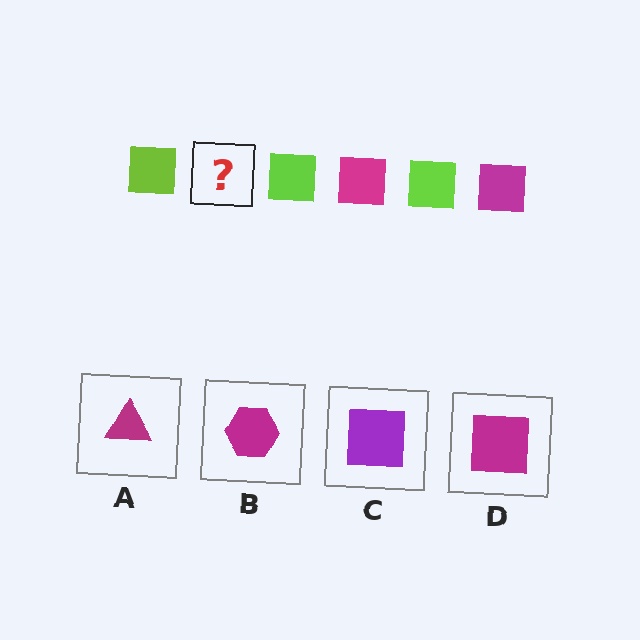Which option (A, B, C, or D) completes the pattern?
D.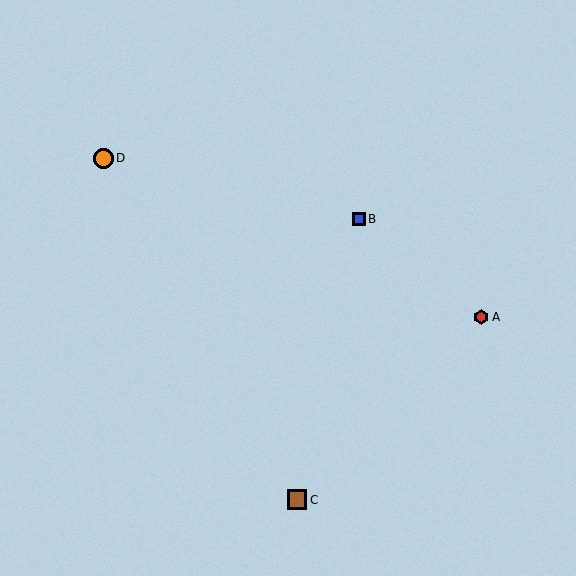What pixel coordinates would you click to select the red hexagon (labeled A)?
Click at (481, 317) to select the red hexagon A.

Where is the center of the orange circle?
The center of the orange circle is at (103, 158).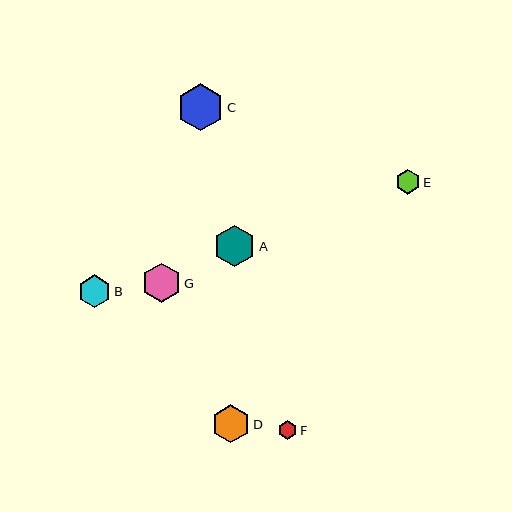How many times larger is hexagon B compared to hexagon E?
Hexagon B is approximately 1.3 times the size of hexagon E.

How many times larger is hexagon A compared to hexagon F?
Hexagon A is approximately 2.2 times the size of hexagon F.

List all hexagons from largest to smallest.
From largest to smallest: C, A, G, D, B, E, F.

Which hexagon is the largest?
Hexagon C is the largest with a size of approximately 47 pixels.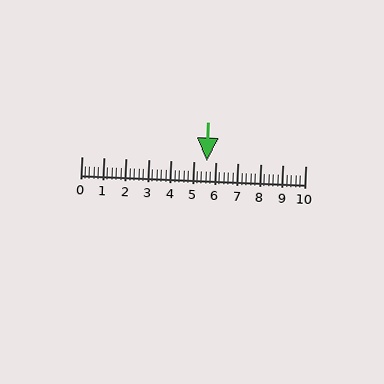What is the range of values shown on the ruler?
The ruler shows values from 0 to 10.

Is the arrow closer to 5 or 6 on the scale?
The arrow is closer to 6.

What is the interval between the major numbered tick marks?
The major tick marks are spaced 1 units apart.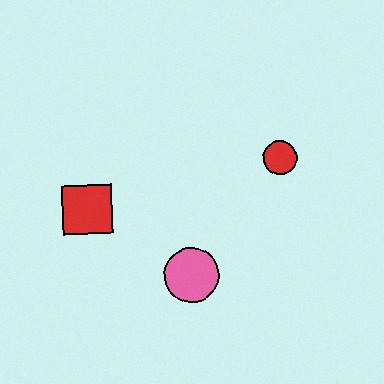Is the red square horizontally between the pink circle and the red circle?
No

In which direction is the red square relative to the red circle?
The red square is to the left of the red circle.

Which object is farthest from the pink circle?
The red circle is farthest from the pink circle.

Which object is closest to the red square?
The pink circle is closest to the red square.